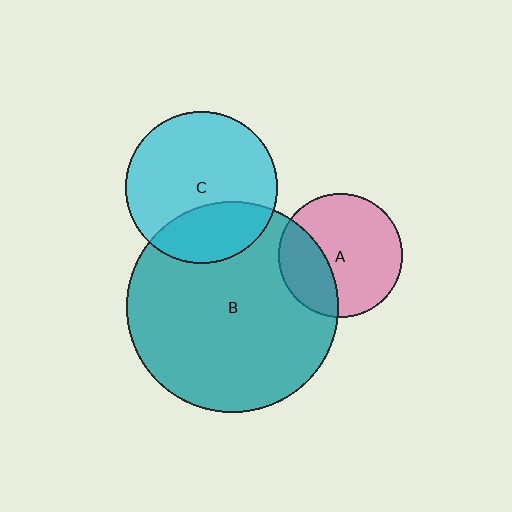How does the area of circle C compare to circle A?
Approximately 1.5 times.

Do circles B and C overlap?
Yes.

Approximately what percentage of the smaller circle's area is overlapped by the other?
Approximately 30%.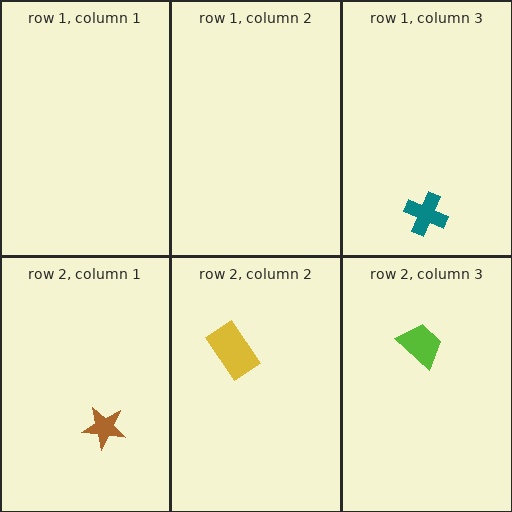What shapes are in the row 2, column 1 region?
The brown star.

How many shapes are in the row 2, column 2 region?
1.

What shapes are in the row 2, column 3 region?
The lime trapezoid.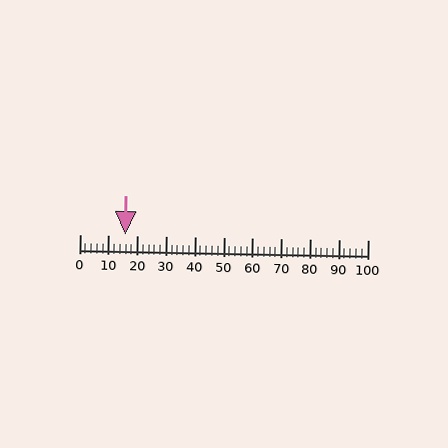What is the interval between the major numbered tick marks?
The major tick marks are spaced 10 units apart.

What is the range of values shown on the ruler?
The ruler shows values from 0 to 100.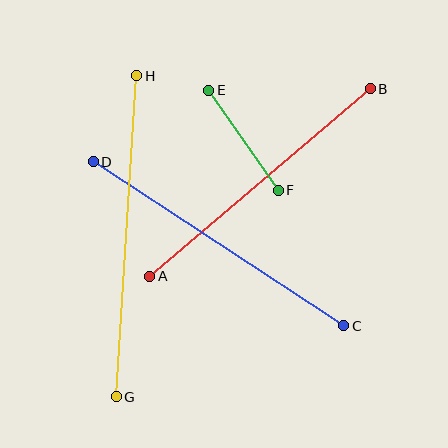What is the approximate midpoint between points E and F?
The midpoint is at approximately (244, 140) pixels.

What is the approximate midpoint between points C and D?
The midpoint is at approximately (219, 244) pixels.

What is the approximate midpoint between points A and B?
The midpoint is at approximately (260, 183) pixels.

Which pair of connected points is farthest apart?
Points G and H are farthest apart.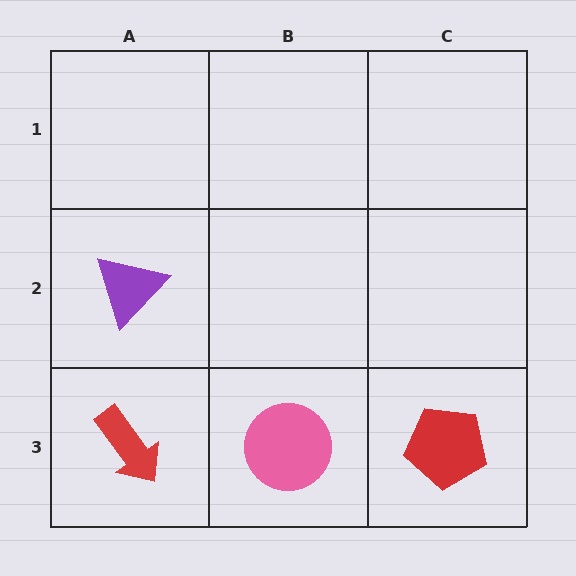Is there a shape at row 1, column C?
No, that cell is empty.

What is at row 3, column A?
A red arrow.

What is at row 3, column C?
A red pentagon.